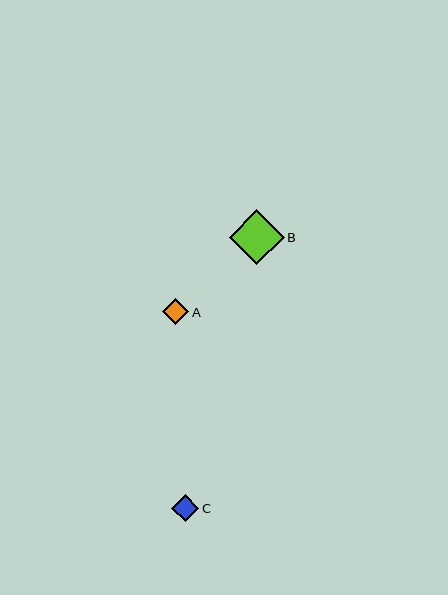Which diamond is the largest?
Diamond B is the largest with a size of approximately 55 pixels.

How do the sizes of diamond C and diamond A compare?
Diamond C and diamond A are approximately the same size.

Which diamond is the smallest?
Diamond A is the smallest with a size of approximately 26 pixels.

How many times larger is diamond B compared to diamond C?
Diamond B is approximately 2.0 times the size of diamond C.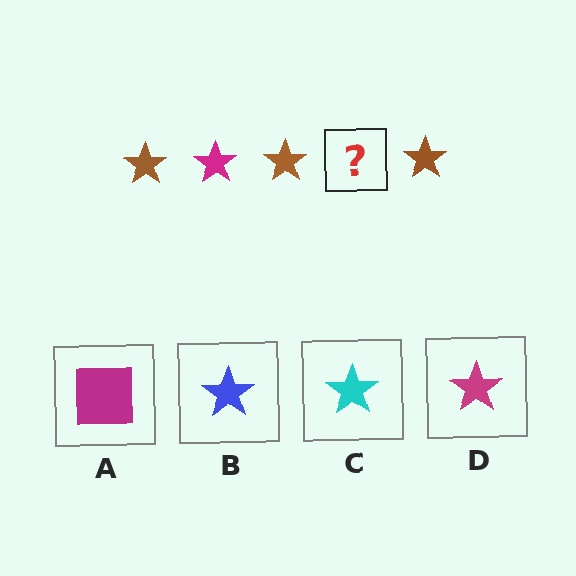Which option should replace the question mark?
Option D.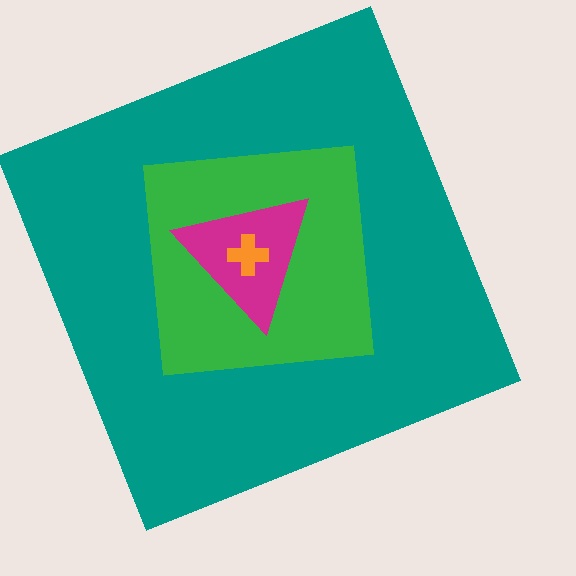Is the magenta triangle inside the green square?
Yes.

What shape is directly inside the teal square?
The green square.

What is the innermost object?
The orange cross.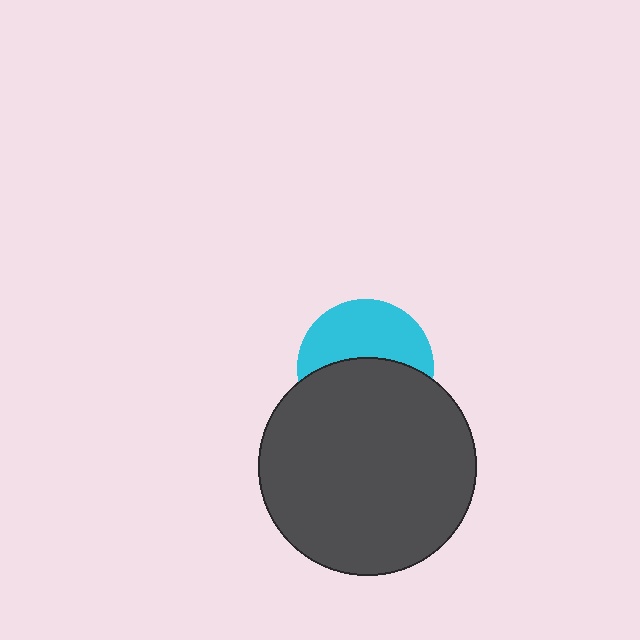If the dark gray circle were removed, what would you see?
You would see the complete cyan circle.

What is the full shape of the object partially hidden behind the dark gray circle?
The partially hidden object is a cyan circle.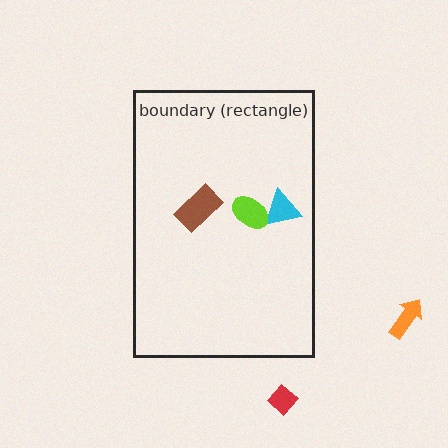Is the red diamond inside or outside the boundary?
Outside.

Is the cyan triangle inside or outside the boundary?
Inside.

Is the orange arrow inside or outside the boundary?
Outside.